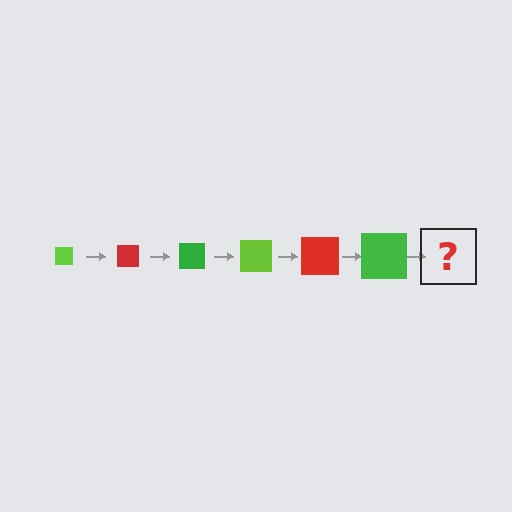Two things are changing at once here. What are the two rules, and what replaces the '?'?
The two rules are that the square grows larger each step and the color cycles through lime, red, and green. The '?' should be a lime square, larger than the previous one.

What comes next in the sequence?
The next element should be a lime square, larger than the previous one.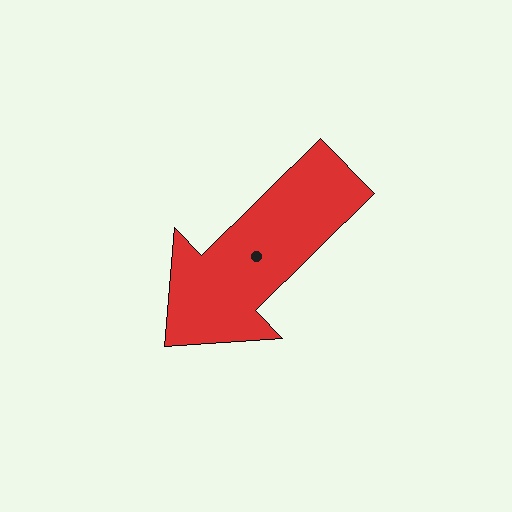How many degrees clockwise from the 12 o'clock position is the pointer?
Approximately 226 degrees.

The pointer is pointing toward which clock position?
Roughly 8 o'clock.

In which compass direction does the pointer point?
Southwest.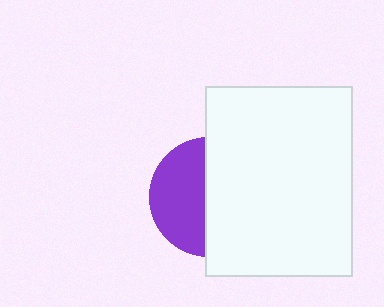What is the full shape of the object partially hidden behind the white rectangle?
The partially hidden object is a purple circle.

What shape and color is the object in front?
The object in front is a white rectangle.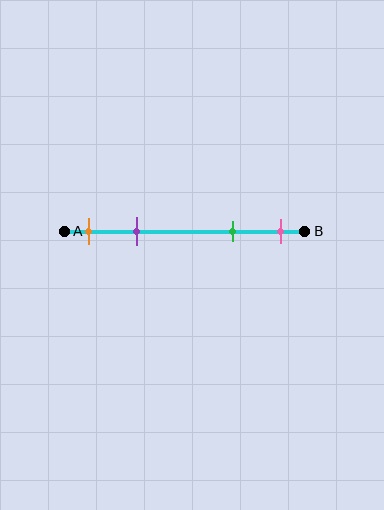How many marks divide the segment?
There are 4 marks dividing the segment.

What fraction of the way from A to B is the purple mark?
The purple mark is approximately 30% (0.3) of the way from A to B.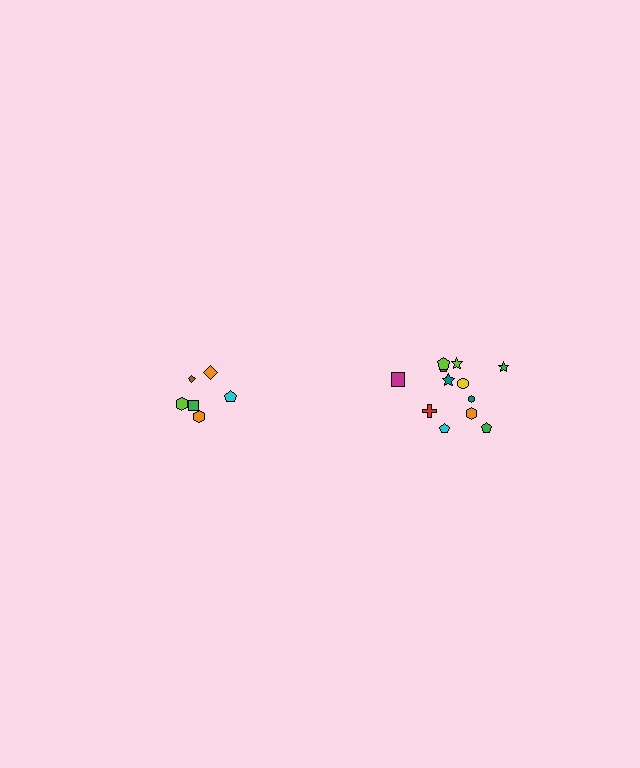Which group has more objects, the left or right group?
The right group.